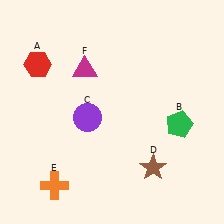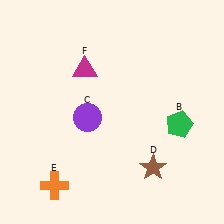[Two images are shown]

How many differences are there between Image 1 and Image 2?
There is 1 difference between the two images.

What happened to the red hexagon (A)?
The red hexagon (A) was removed in Image 2. It was in the top-left area of Image 1.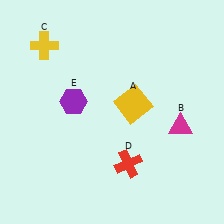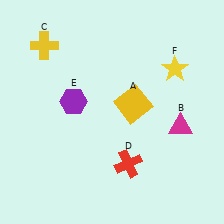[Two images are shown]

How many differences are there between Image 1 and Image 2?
There is 1 difference between the two images.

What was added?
A yellow star (F) was added in Image 2.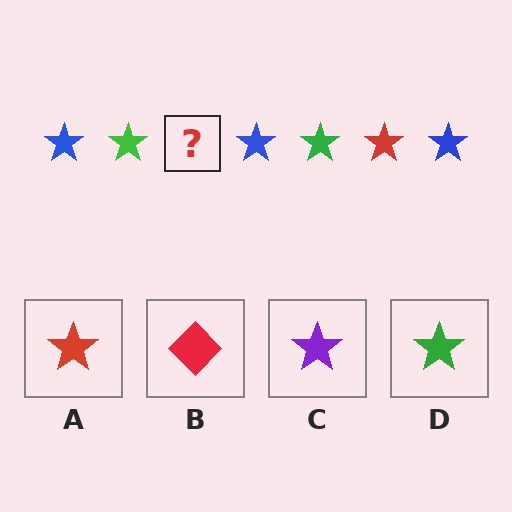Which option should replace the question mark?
Option A.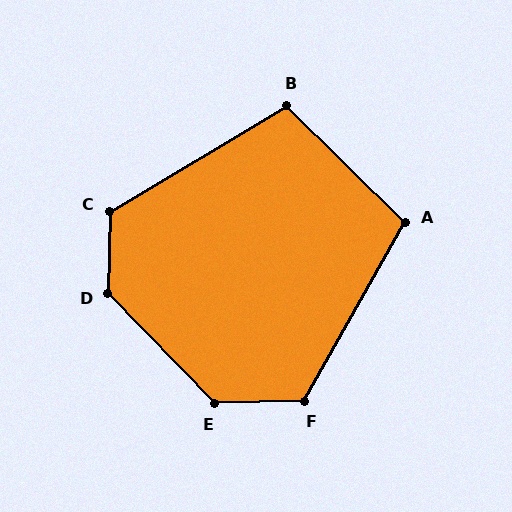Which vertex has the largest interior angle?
D, at approximately 134 degrees.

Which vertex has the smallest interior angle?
B, at approximately 105 degrees.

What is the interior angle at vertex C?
Approximately 122 degrees (obtuse).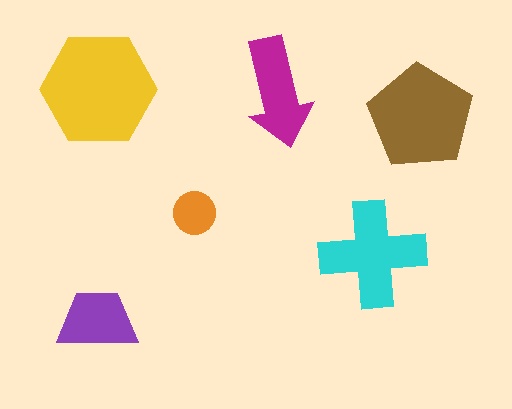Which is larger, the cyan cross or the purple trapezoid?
The cyan cross.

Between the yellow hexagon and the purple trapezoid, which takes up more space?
The yellow hexagon.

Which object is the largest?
The yellow hexagon.